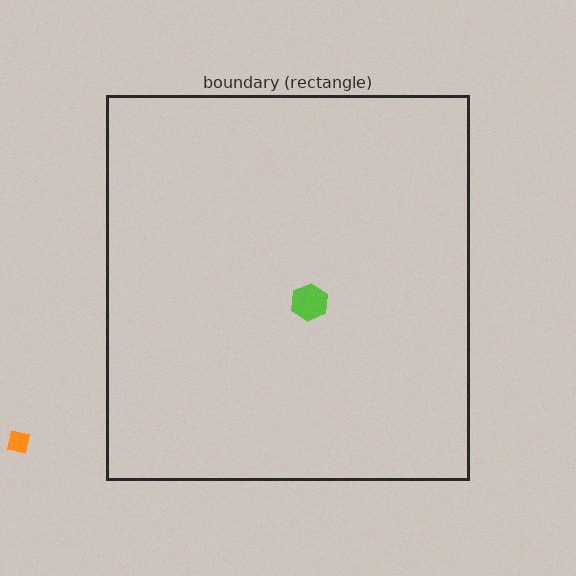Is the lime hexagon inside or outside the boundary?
Inside.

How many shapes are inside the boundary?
1 inside, 1 outside.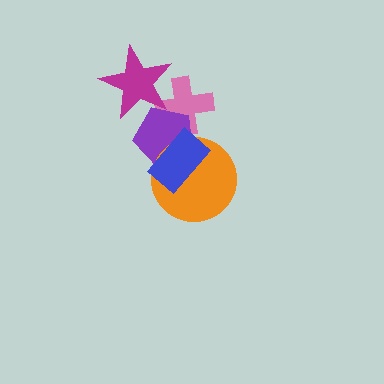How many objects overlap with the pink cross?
2 objects overlap with the pink cross.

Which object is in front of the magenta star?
The purple pentagon is in front of the magenta star.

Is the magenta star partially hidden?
Yes, it is partially covered by another shape.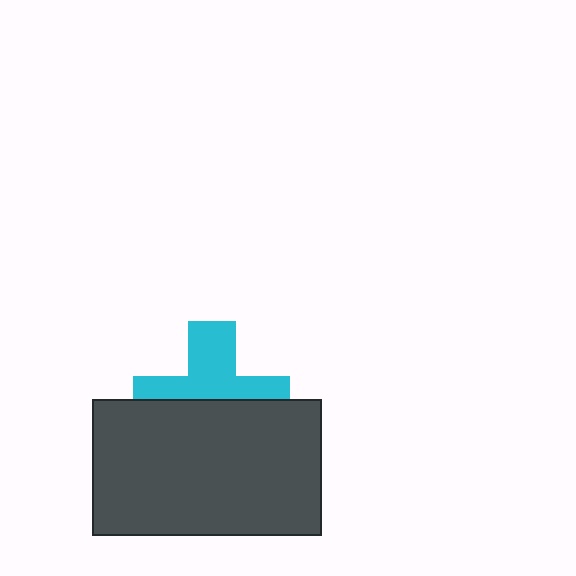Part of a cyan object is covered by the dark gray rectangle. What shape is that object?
It is a cross.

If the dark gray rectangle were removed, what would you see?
You would see the complete cyan cross.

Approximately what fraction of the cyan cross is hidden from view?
Roughly 50% of the cyan cross is hidden behind the dark gray rectangle.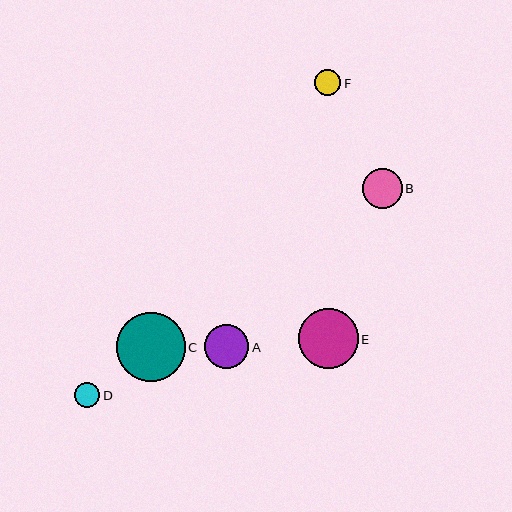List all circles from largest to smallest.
From largest to smallest: C, E, A, B, F, D.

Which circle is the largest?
Circle C is the largest with a size of approximately 69 pixels.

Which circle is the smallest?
Circle D is the smallest with a size of approximately 25 pixels.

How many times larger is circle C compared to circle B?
Circle C is approximately 1.7 times the size of circle B.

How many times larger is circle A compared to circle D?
Circle A is approximately 1.7 times the size of circle D.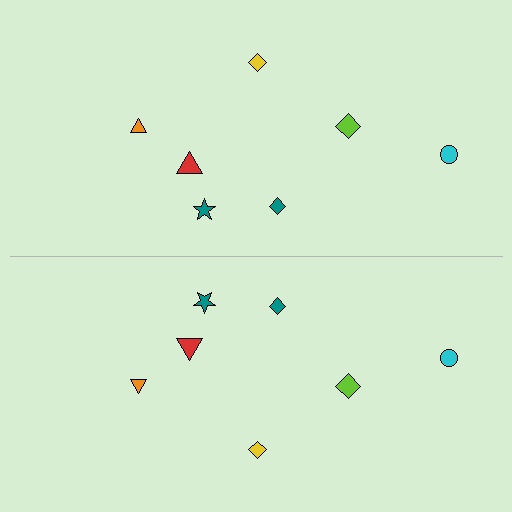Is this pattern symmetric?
Yes, this pattern has bilateral (reflection) symmetry.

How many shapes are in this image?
There are 14 shapes in this image.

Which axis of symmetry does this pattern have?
The pattern has a horizontal axis of symmetry running through the center of the image.